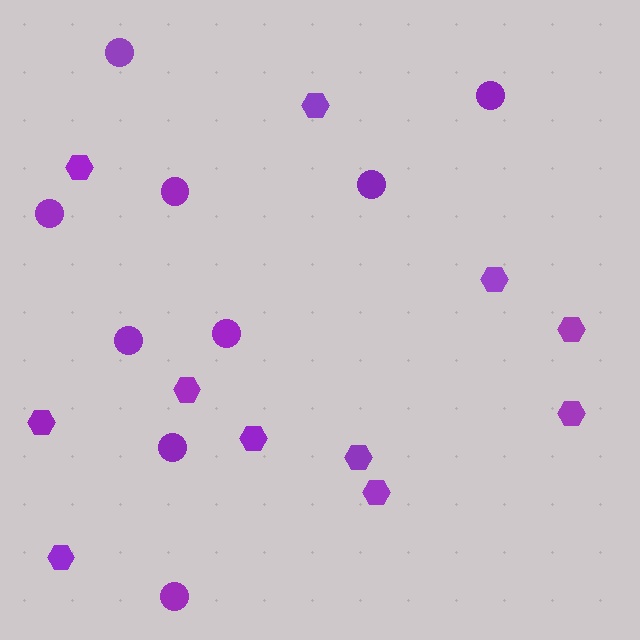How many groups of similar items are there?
There are 2 groups: one group of hexagons (11) and one group of circles (9).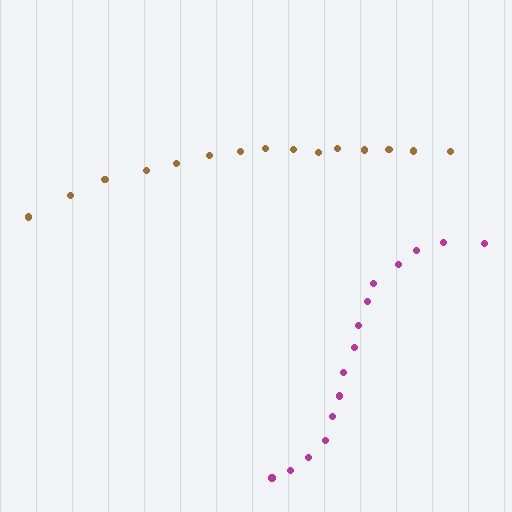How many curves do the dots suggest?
There are 2 distinct paths.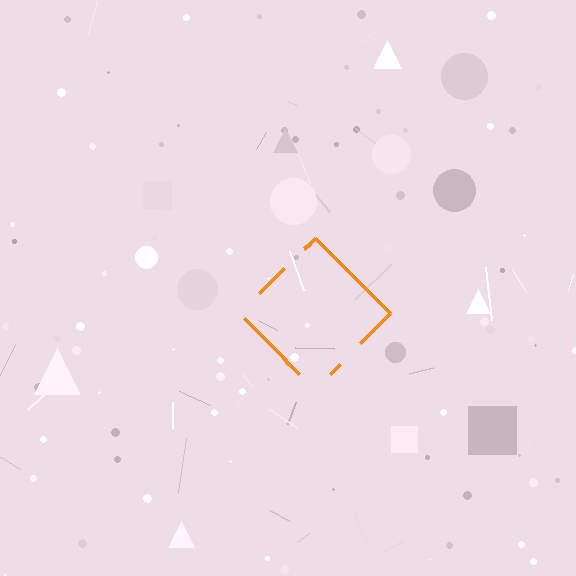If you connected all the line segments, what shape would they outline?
They would outline a diamond.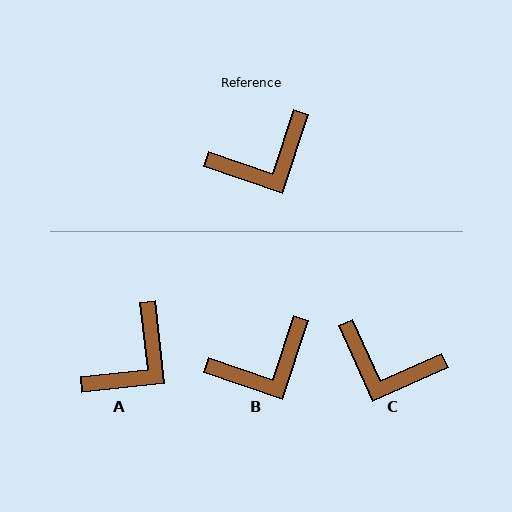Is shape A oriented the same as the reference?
No, it is off by about 25 degrees.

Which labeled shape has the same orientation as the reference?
B.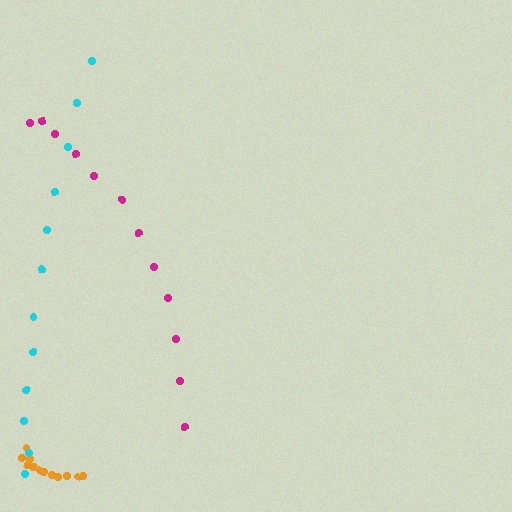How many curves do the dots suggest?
There are 3 distinct paths.